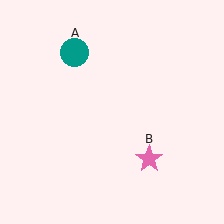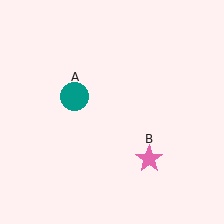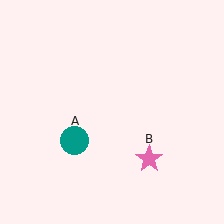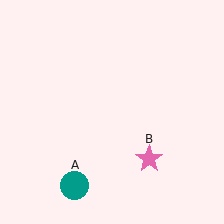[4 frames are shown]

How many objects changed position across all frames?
1 object changed position: teal circle (object A).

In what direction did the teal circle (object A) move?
The teal circle (object A) moved down.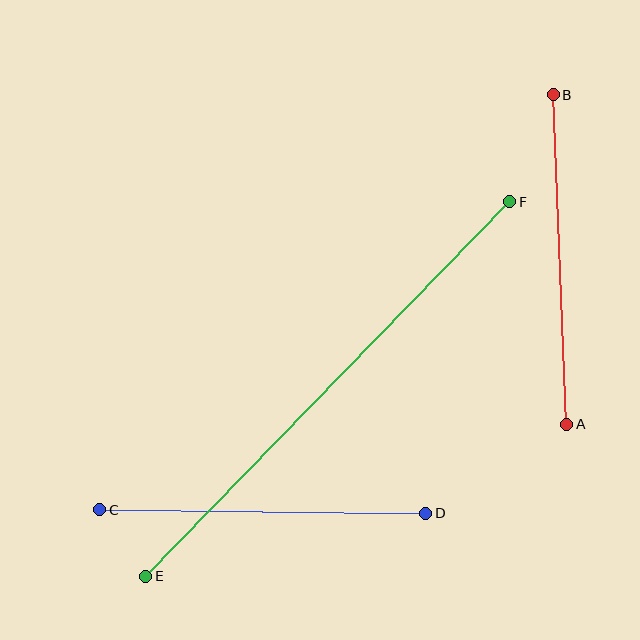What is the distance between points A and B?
The distance is approximately 330 pixels.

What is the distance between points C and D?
The distance is approximately 326 pixels.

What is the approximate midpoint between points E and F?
The midpoint is at approximately (328, 389) pixels.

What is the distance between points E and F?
The distance is approximately 522 pixels.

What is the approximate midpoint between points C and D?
The midpoint is at approximately (263, 511) pixels.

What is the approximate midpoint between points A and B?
The midpoint is at approximately (560, 260) pixels.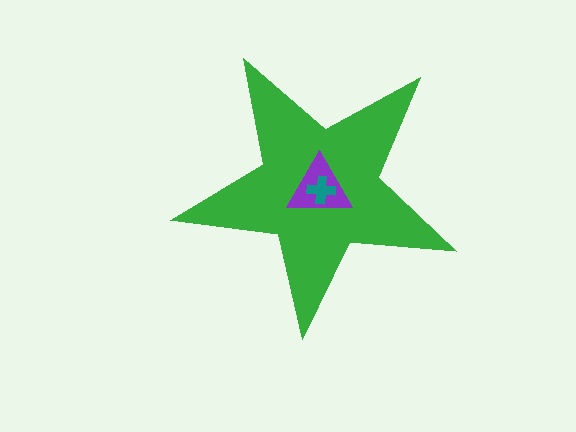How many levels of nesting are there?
3.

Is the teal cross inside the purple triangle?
Yes.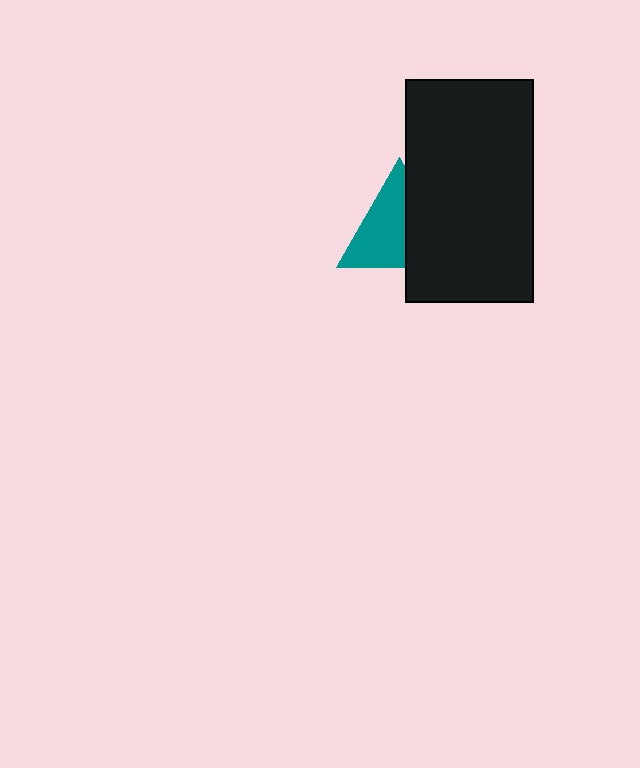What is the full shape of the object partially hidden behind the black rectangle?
The partially hidden object is a teal triangle.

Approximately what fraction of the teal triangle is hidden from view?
Roughly 41% of the teal triangle is hidden behind the black rectangle.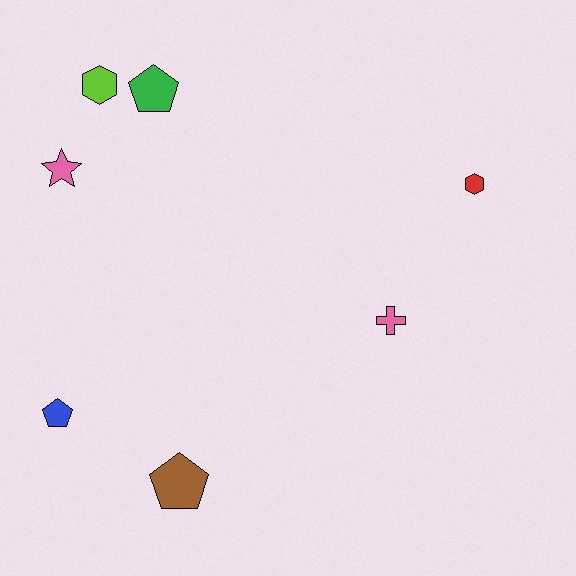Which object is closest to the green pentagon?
The lime hexagon is closest to the green pentagon.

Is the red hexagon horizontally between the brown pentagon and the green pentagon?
No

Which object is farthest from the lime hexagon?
The brown pentagon is farthest from the lime hexagon.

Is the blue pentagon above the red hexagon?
No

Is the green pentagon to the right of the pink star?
Yes